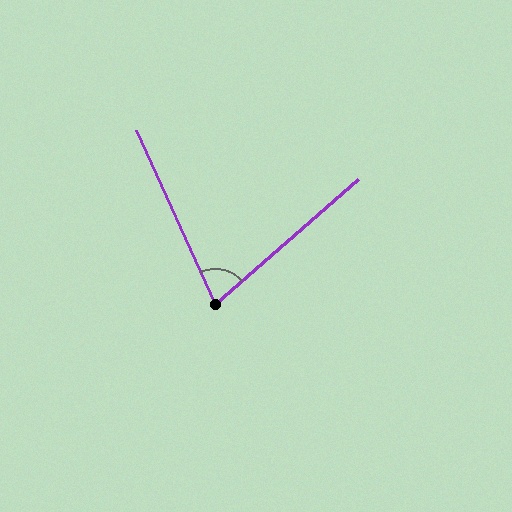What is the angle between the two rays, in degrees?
Approximately 73 degrees.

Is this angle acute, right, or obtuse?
It is acute.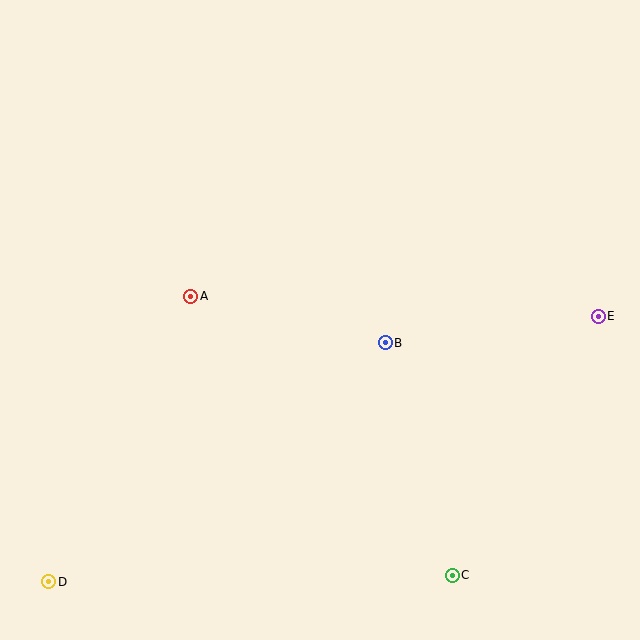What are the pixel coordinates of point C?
Point C is at (452, 575).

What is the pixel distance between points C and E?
The distance between C and E is 298 pixels.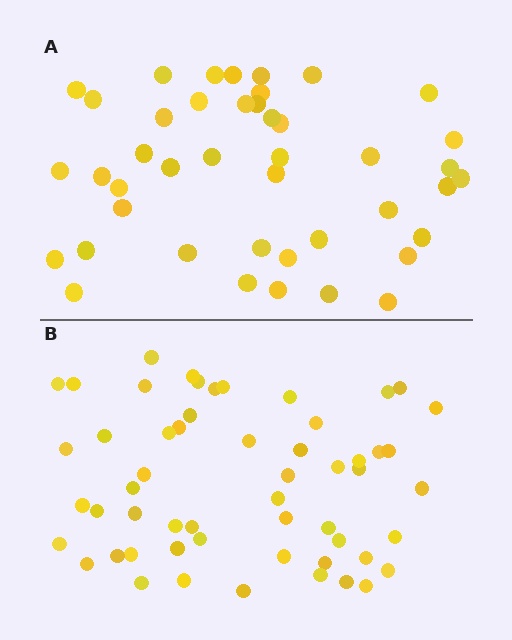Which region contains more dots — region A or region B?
Region B (the bottom region) has more dots.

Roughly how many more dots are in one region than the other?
Region B has roughly 12 or so more dots than region A.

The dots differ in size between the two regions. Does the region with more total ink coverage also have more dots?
No. Region A has more total ink coverage because its dots are larger, but region B actually contains more individual dots. Total area can be misleading — the number of items is what matters here.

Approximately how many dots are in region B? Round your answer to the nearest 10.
About 60 dots. (The exact count is 55, which rounds to 60.)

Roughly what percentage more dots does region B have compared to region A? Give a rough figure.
About 30% more.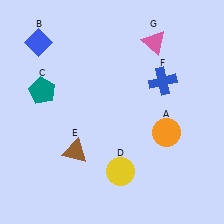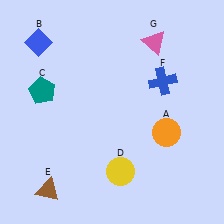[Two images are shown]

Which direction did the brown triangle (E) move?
The brown triangle (E) moved down.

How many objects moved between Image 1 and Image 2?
1 object moved between the two images.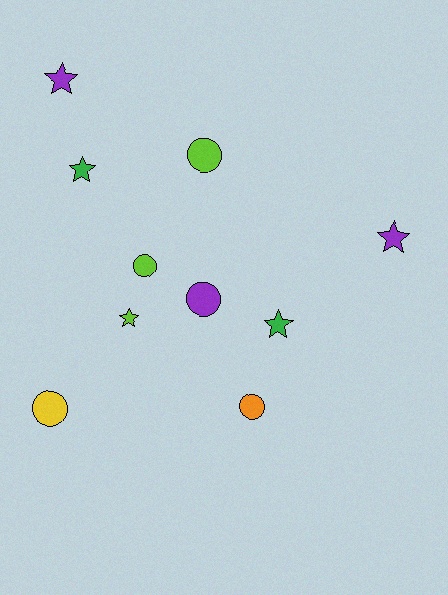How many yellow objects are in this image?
There is 1 yellow object.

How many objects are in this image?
There are 10 objects.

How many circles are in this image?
There are 5 circles.